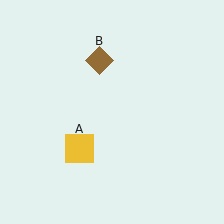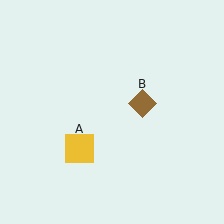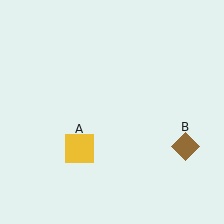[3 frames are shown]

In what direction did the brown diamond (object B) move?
The brown diamond (object B) moved down and to the right.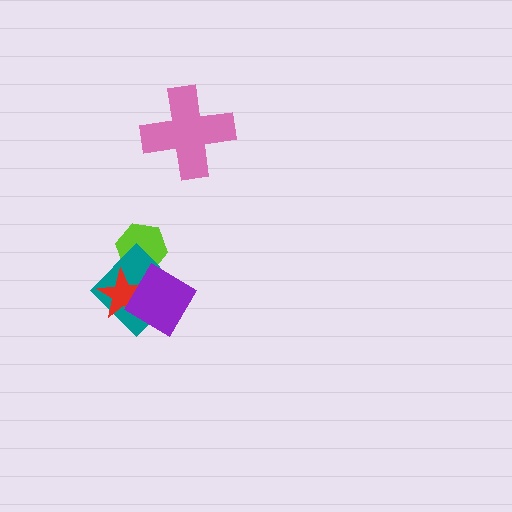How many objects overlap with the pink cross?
0 objects overlap with the pink cross.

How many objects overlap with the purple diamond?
3 objects overlap with the purple diamond.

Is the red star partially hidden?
Yes, it is partially covered by another shape.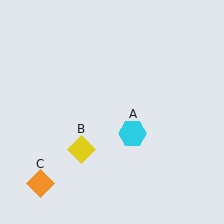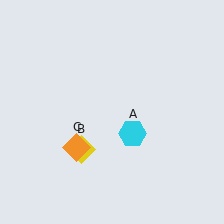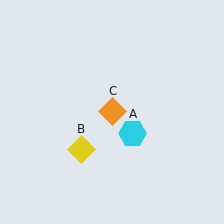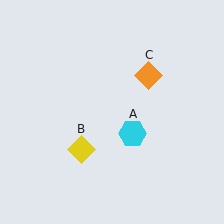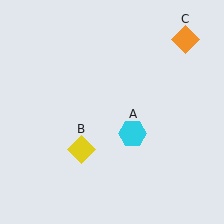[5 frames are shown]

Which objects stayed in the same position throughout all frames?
Cyan hexagon (object A) and yellow diamond (object B) remained stationary.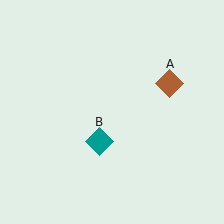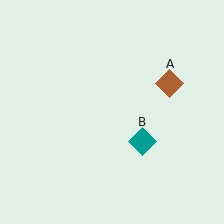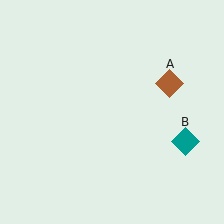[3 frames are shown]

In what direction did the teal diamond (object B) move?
The teal diamond (object B) moved right.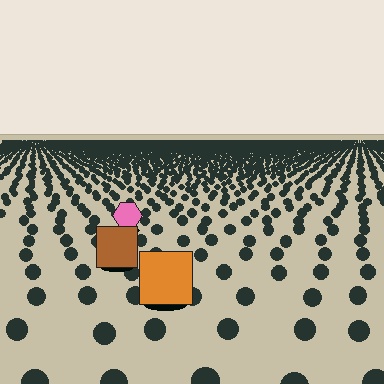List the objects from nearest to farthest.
From nearest to farthest: the orange square, the brown square, the pink hexagon.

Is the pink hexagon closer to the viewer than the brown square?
No. The brown square is closer — you can tell from the texture gradient: the ground texture is coarser near it.